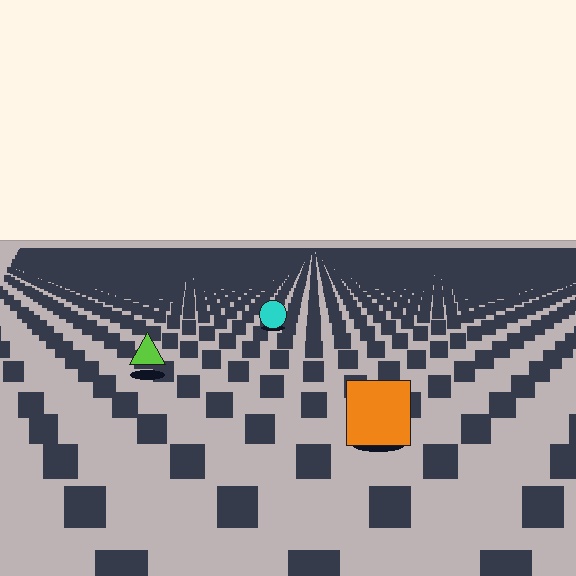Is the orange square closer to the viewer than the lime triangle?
Yes. The orange square is closer — you can tell from the texture gradient: the ground texture is coarser near it.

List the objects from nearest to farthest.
From nearest to farthest: the orange square, the lime triangle, the cyan circle.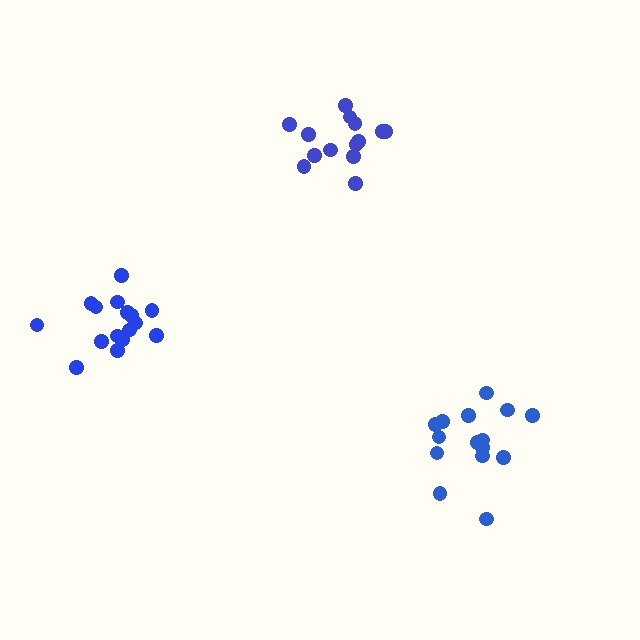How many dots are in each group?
Group 1: 16 dots, Group 2: 14 dots, Group 3: 15 dots (45 total).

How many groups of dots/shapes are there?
There are 3 groups.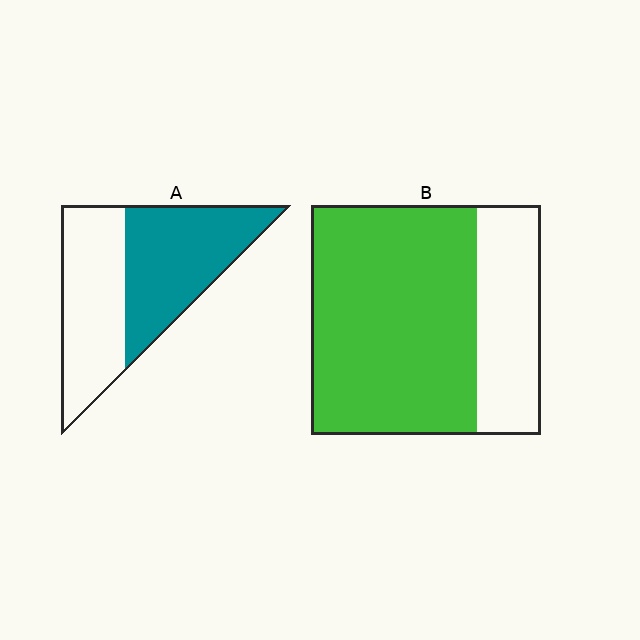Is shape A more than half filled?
Roughly half.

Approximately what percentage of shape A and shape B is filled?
A is approximately 50% and B is approximately 70%.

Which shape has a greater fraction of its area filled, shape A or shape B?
Shape B.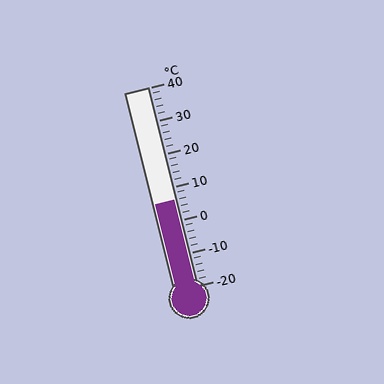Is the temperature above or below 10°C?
The temperature is below 10°C.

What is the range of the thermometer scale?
The thermometer scale ranges from -20°C to 40°C.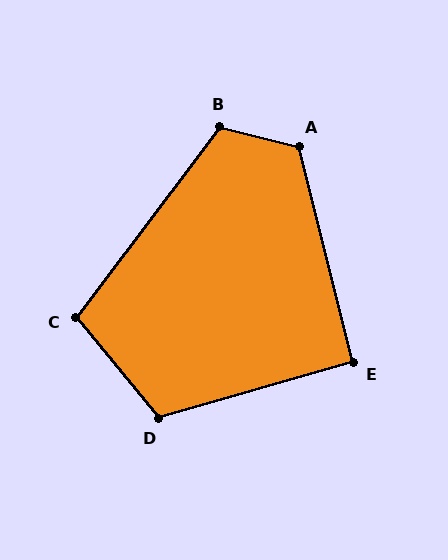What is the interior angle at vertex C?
Approximately 104 degrees (obtuse).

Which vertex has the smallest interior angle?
E, at approximately 92 degrees.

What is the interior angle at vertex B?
Approximately 113 degrees (obtuse).